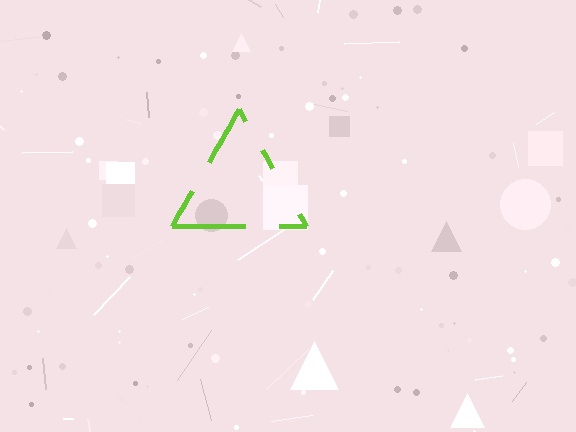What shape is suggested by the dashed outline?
The dashed outline suggests a triangle.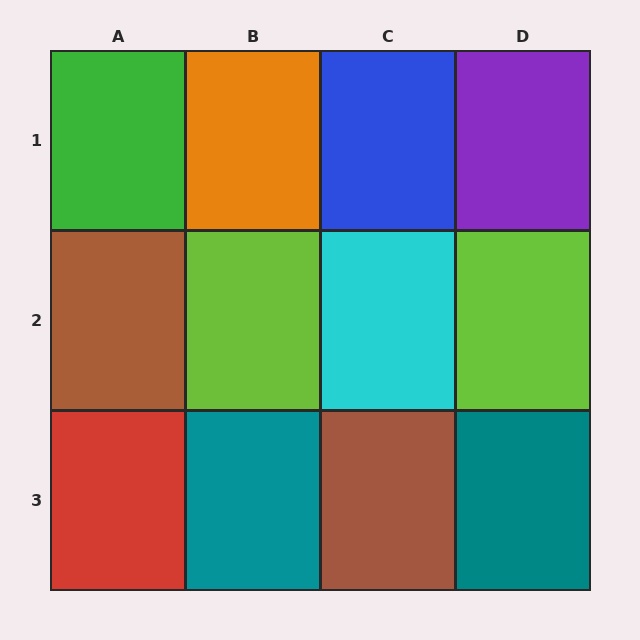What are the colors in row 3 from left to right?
Red, teal, brown, teal.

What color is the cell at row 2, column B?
Lime.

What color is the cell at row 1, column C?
Blue.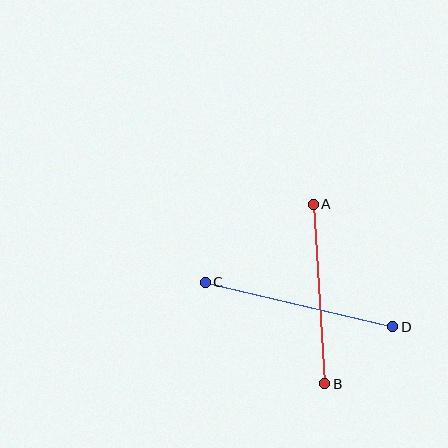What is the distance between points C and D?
The distance is approximately 193 pixels.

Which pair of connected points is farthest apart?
Points C and D are farthest apart.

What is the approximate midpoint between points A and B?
The midpoint is at approximately (319, 294) pixels.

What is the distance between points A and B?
The distance is approximately 180 pixels.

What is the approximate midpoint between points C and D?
The midpoint is at approximately (299, 305) pixels.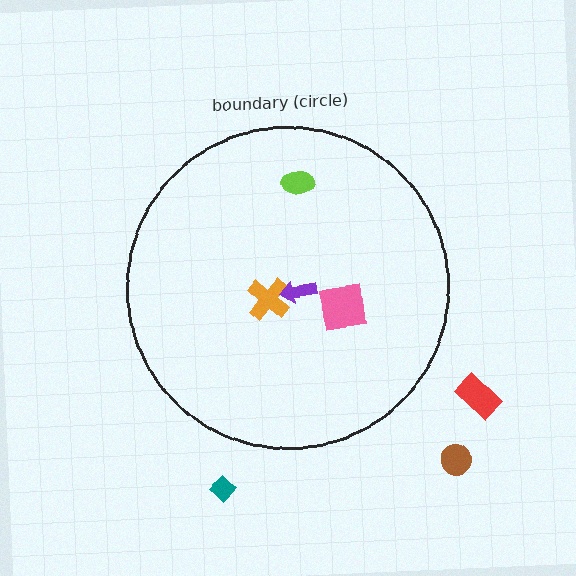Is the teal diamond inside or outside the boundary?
Outside.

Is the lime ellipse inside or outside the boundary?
Inside.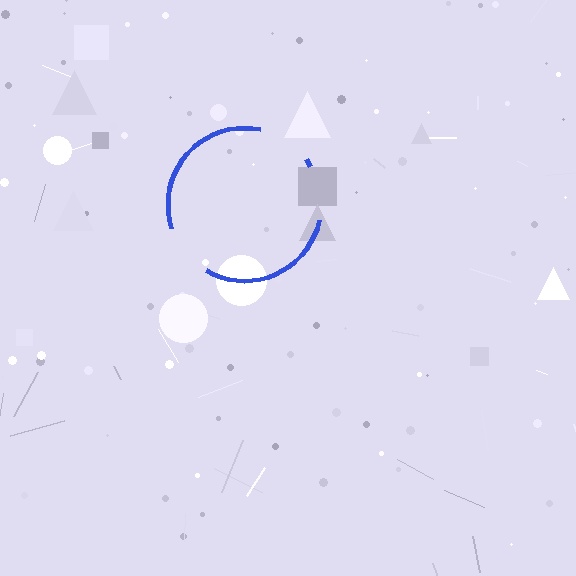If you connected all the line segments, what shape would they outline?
They would outline a circle.